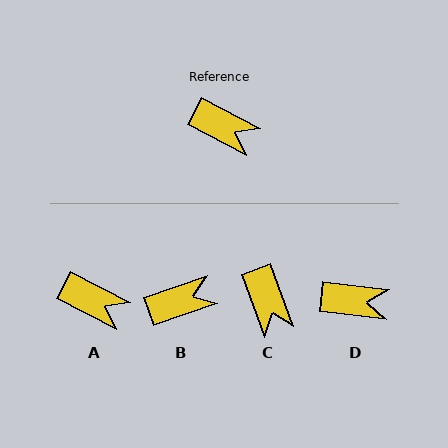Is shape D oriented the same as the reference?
No, it is off by about 20 degrees.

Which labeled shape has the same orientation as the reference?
A.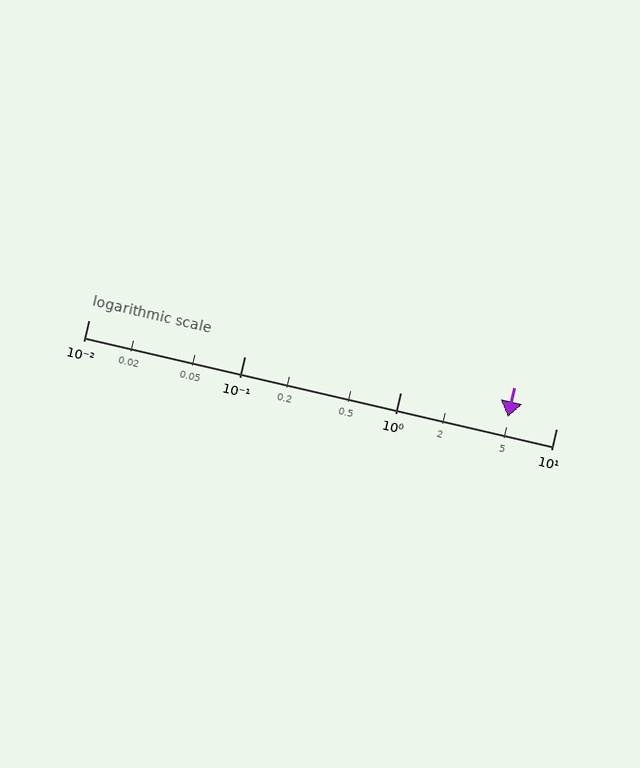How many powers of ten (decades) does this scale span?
The scale spans 3 decades, from 0.01 to 10.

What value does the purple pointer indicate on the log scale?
The pointer indicates approximately 4.9.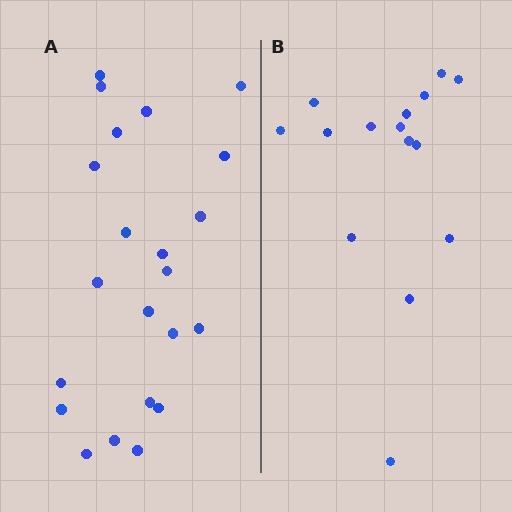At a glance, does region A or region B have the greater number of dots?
Region A (the left region) has more dots.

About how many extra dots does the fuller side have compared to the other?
Region A has roughly 8 or so more dots than region B.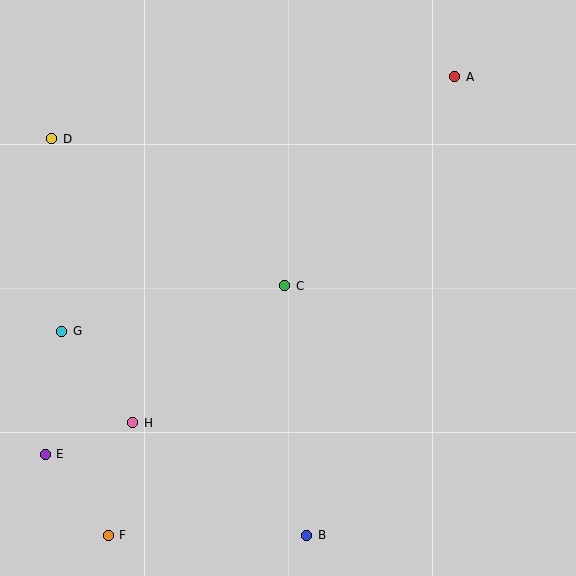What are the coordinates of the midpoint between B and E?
The midpoint between B and E is at (176, 495).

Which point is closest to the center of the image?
Point C at (285, 286) is closest to the center.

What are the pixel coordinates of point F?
Point F is at (108, 535).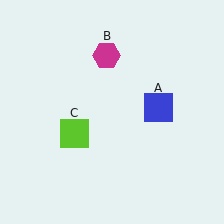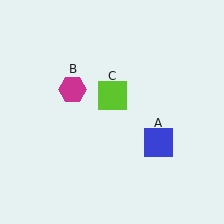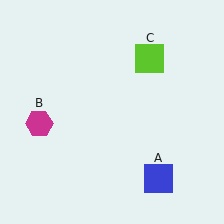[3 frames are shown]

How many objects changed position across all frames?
3 objects changed position: blue square (object A), magenta hexagon (object B), lime square (object C).